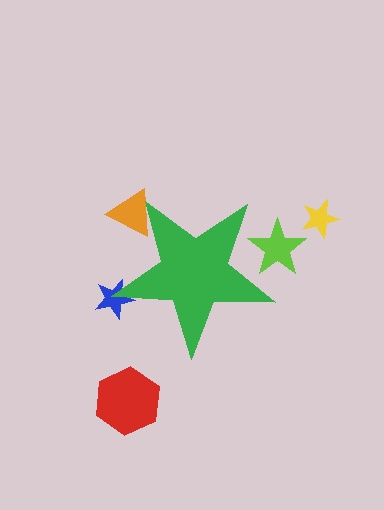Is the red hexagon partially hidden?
No, the red hexagon is fully visible.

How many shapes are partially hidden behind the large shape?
3 shapes are partially hidden.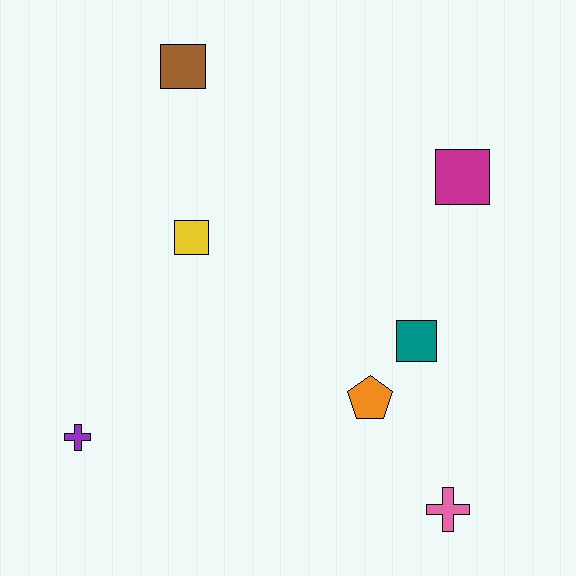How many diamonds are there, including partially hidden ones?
There are no diamonds.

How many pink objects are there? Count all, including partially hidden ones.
There is 1 pink object.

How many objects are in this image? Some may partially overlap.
There are 7 objects.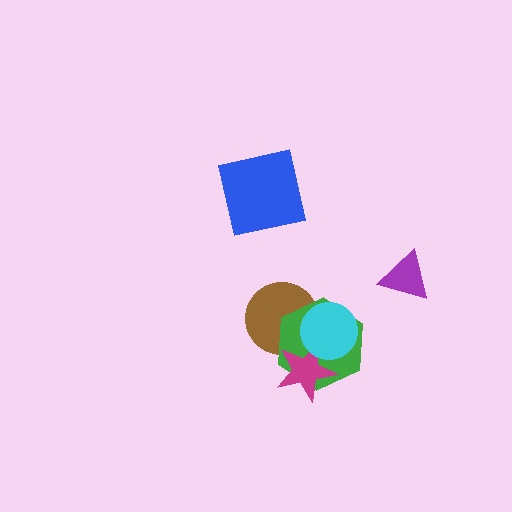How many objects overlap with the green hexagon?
3 objects overlap with the green hexagon.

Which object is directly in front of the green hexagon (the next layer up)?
The magenta star is directly in front of the green hexagon.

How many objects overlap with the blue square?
0 objects overlap with the blue square.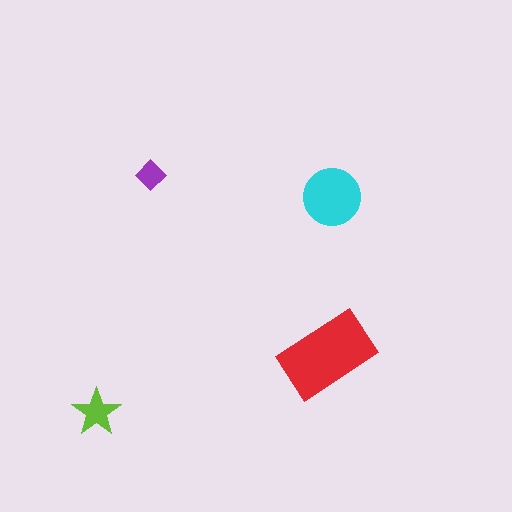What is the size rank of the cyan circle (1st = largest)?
2nd.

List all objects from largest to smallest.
The red rectangle, the cyan circle, the lime star, the purple diamond.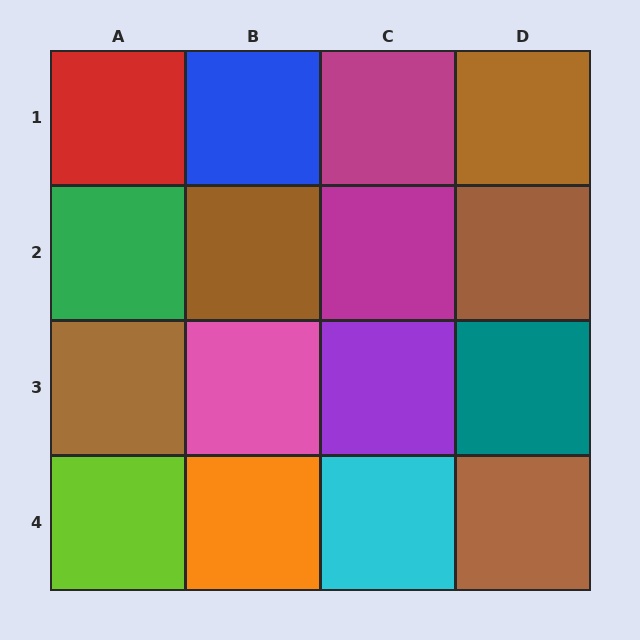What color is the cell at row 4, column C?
Cyan.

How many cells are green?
1 cell is green.